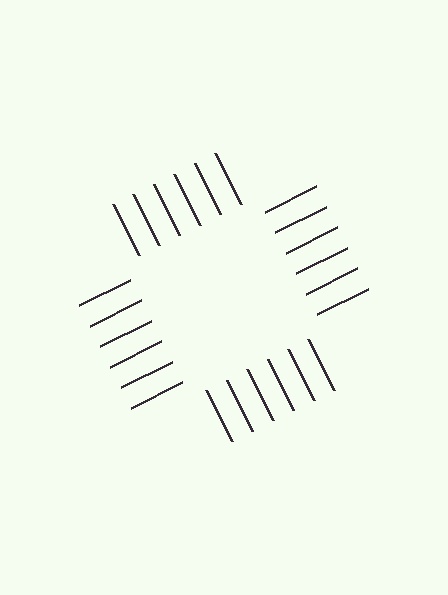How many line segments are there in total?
24 — 6 along each of the 4 edges.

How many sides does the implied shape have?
4 sides — the line-ends trace a square.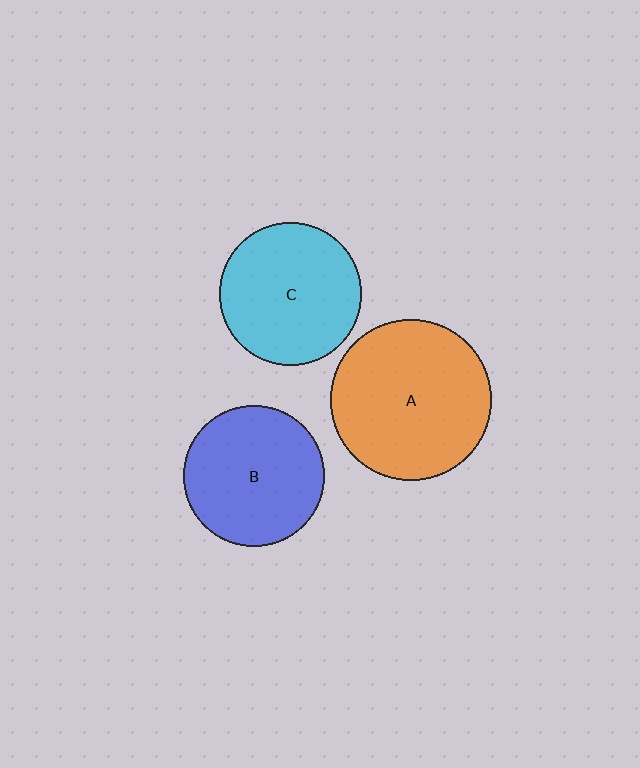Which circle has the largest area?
Circle A (orange).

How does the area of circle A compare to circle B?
Approximately 1.3 times.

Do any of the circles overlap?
No, none of the circles overlap.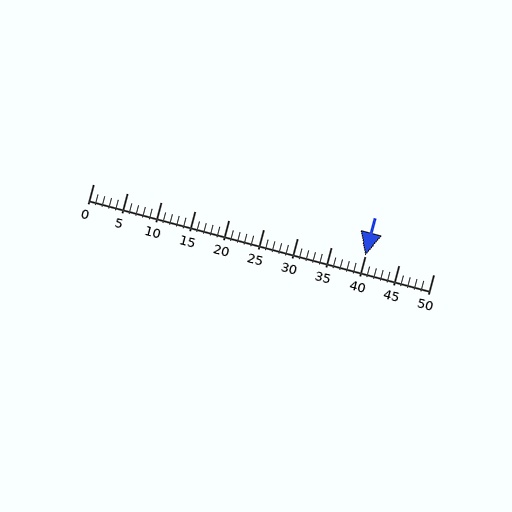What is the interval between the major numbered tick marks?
The major tick marks are spaced 5 units apart.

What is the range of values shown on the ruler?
The ruler shows values from 0 to 50.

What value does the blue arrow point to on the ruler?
The blue arrow points to approximately 40.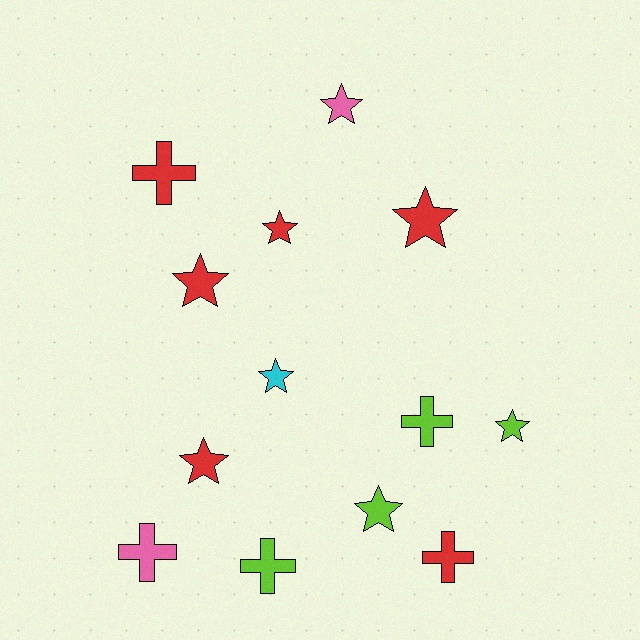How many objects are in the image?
There are 13 objects.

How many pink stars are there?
There is 1 pink star.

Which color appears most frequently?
Red, with 6 objects.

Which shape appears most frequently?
Star, with 8 objects.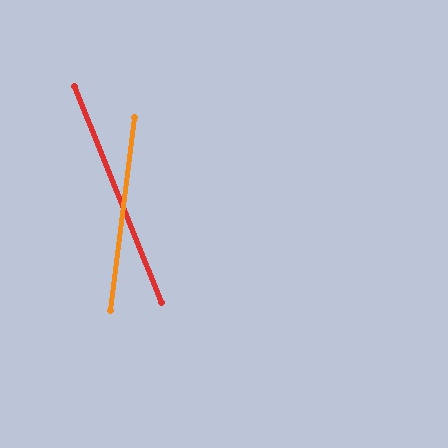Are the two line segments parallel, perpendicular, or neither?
Neither parallel nor perpendicular — they differ by about 29°.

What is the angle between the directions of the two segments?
Approximately 29 degrees.